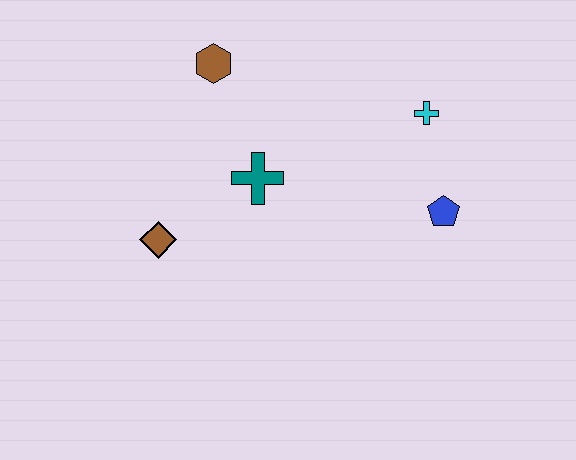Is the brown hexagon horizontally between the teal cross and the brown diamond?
Yes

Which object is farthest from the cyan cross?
The brown diamond is farthest from the cyan cross.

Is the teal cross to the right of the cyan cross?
No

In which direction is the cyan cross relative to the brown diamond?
The cyan cross is to the right of the brown diamond.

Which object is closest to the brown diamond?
The teal cross is closest to the brown diamond.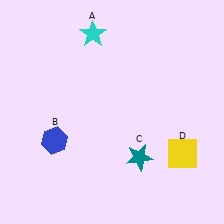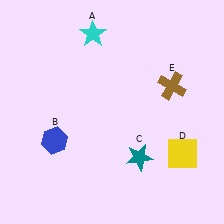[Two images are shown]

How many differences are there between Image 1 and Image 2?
There is 1 difference between the two images.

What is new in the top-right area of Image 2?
A brown cross (E) was added in the top-right area of Image 2.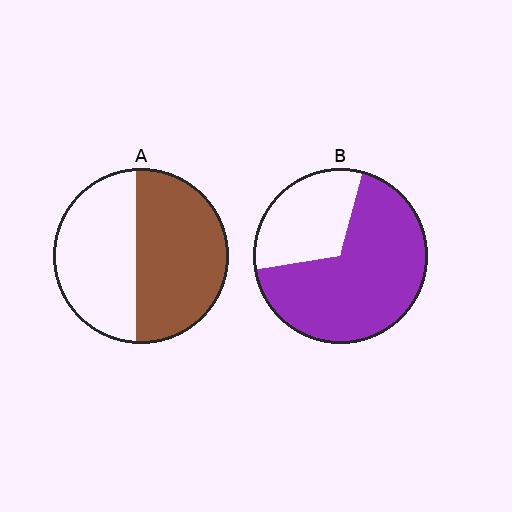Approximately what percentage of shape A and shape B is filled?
A is approximately 55% and B is approximately 70%.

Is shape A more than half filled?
Roughly half.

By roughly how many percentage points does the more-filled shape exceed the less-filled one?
By roughly 15 percentage points (B over A).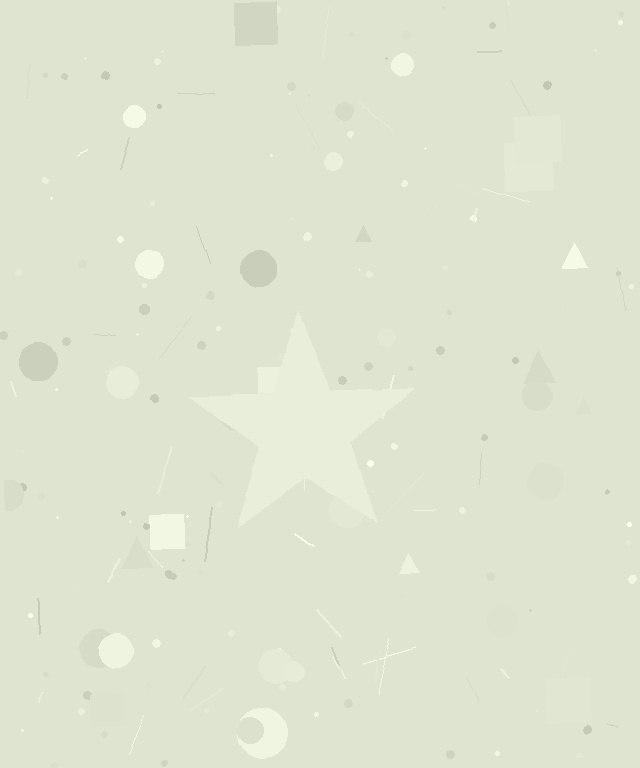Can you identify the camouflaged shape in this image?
The camouflaged shape is a star.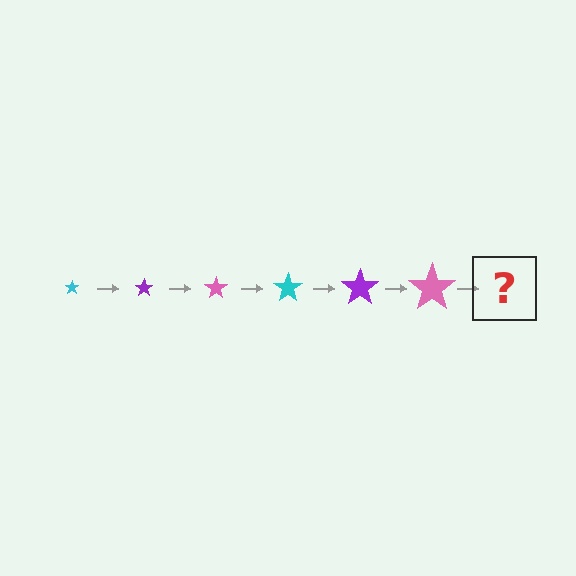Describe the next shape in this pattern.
It should be a cyan star, larger than the previous one.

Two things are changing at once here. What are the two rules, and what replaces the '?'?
The two rules are that the star grows larger each step and the color cycles through cyan, purple, and pink. The '?' should be a cyan star, larger than the previous one.